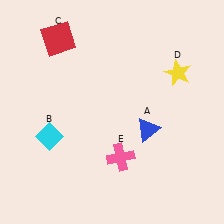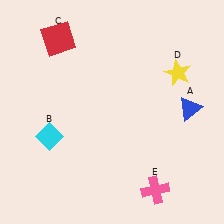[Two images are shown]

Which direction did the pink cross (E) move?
The pink cross (E) moved right.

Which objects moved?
The objects that moved are: the blue triangle (A), the pink cross (E).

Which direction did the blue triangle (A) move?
The blue triangle (A) moved right.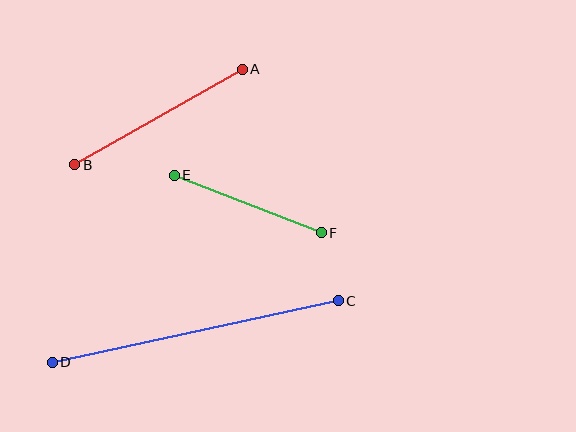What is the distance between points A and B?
The distance is approximately 193 pixels.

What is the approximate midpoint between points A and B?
The midpoint is at approximately (158, 117) pixels.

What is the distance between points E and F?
The distance is approximately 158 pixels.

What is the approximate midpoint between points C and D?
The midpoint is at approximately (195, 331) pixels.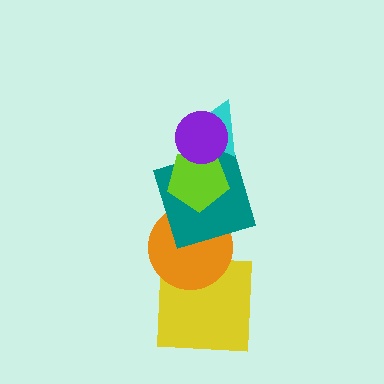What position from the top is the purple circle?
The purple circle is 1st from the top.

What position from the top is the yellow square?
The yellow square is 6th from the top.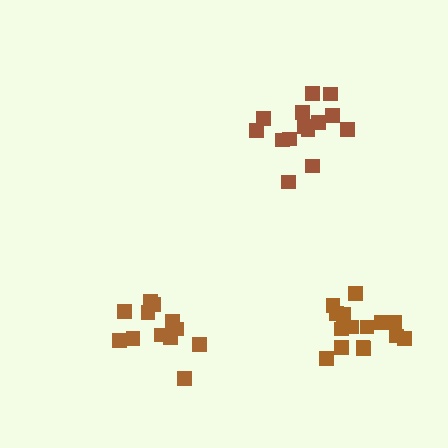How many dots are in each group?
Group 1: 14 dots, Group 2: 12 dots, Group 3: 15 dots (41 total).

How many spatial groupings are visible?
There are 3 spatial groupings.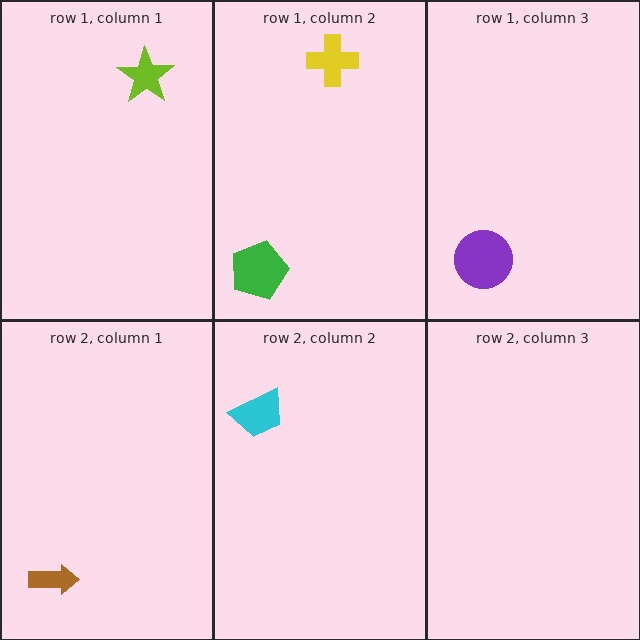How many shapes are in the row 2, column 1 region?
1.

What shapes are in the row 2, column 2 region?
The cyan trapezoid.